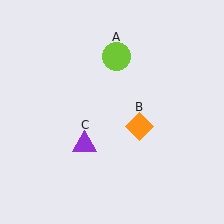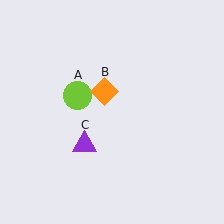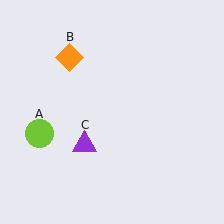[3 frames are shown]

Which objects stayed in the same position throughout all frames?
Purple triangle (object C) remained stationary.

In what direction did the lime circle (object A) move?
The lime circle (object A) moved down and to the left.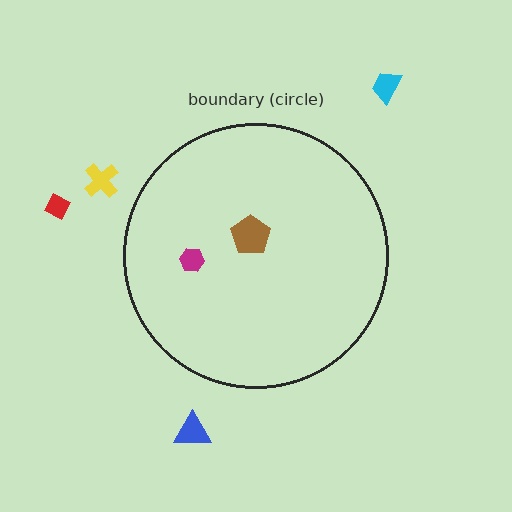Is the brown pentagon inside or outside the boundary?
Inside.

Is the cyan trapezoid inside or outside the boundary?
Outside.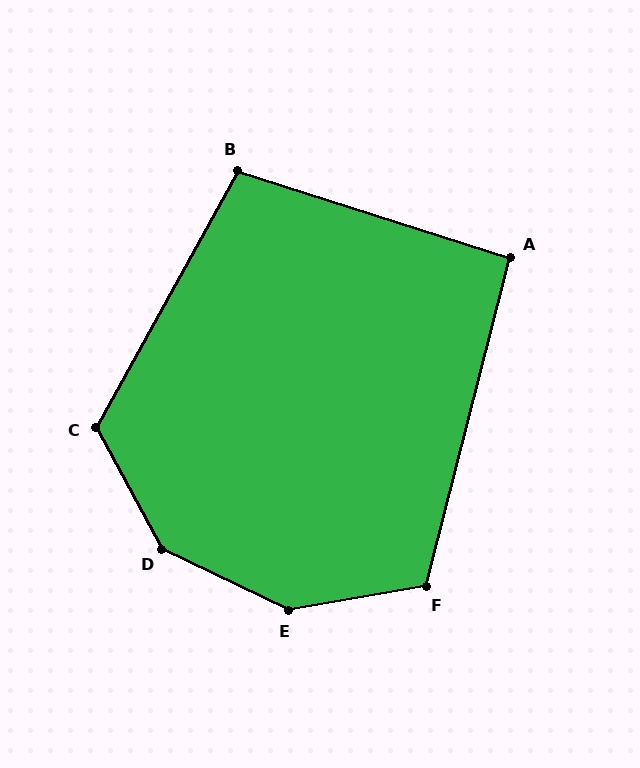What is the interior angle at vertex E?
Approximately 144 degrees (obtuse).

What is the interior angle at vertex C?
Approximately 122 degrees (obtuse).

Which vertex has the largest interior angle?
D, at approximately 144 degrees.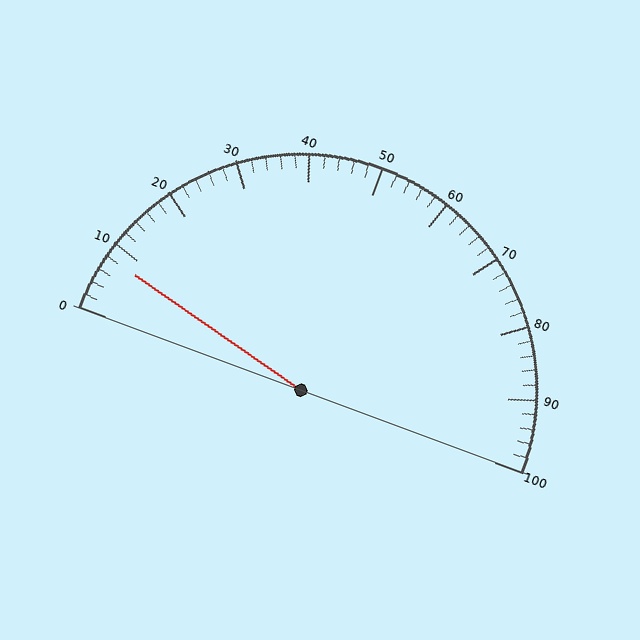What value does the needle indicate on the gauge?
The needle indicates approximately 8.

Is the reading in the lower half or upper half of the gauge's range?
The reading is in the lower half of the range (0 to 100).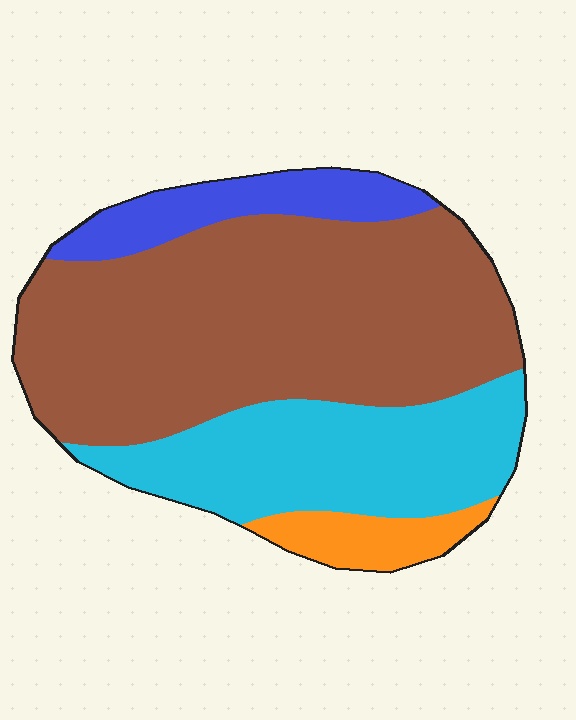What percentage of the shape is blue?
Blue covers around 10% of the shape.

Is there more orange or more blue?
Blue.